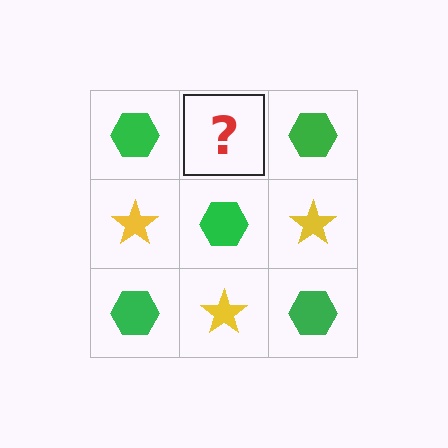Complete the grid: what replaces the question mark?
The question mark should be replaced with a yellow star.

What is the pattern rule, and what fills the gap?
The rule is that it alternates green hexagon and yellow star in a checkerboard pattern. The gap should be filled with a yellow star.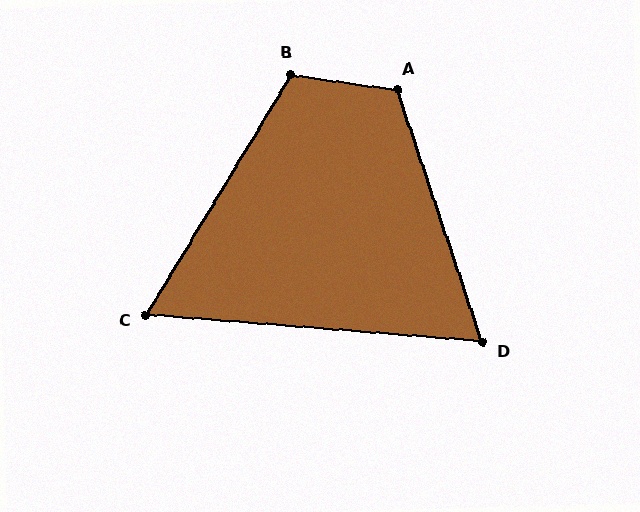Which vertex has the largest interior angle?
A, at approximately 116 degrees.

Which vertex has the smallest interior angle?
C, at approximately 64 degrees.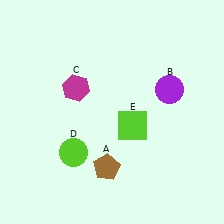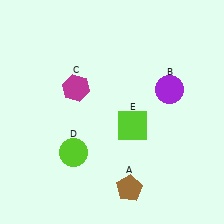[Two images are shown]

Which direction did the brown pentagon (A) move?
The brown pentagon (A) moved right.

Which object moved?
The brown pentagon (A) moved right.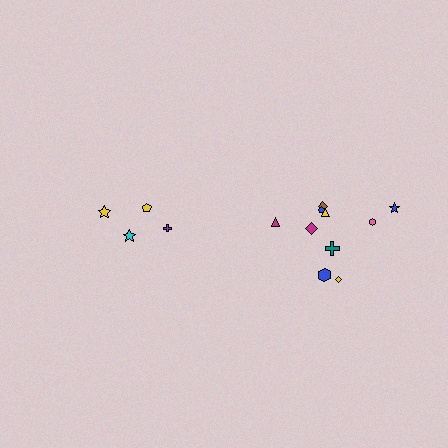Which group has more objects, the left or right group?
The right group.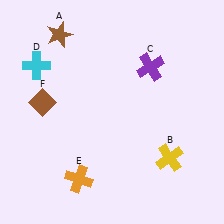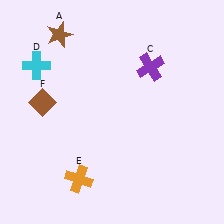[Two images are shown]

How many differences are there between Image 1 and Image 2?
There is 1 difference between the two images.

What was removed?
The yellow cross (B) was removed in Image 2.